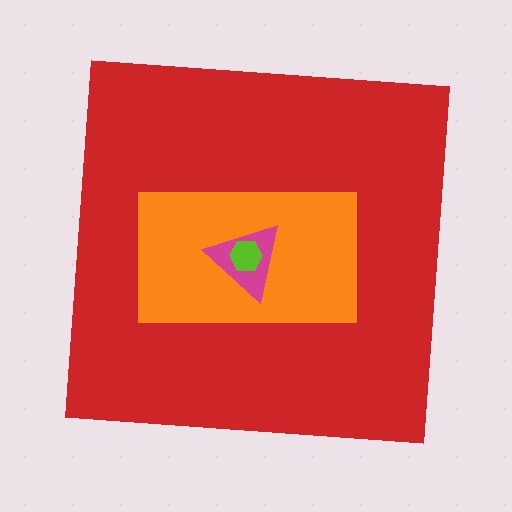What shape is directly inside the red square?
The orange rectangle.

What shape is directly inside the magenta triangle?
The lime hexagon.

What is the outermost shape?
The red square.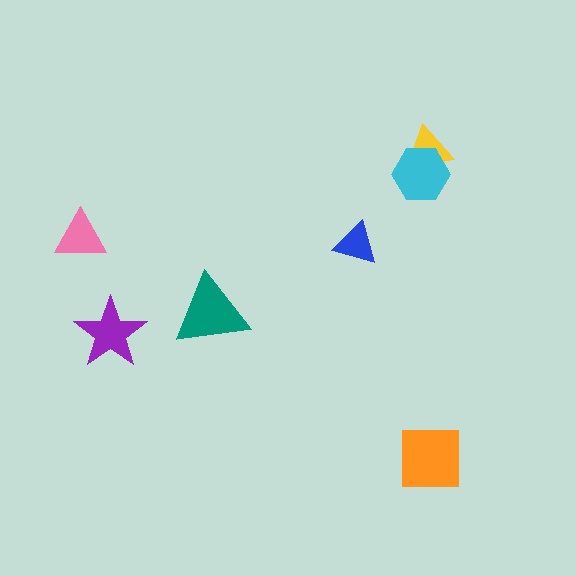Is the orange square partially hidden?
No, no other shape covers it.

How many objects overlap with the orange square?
0 objects overlap with the orange square.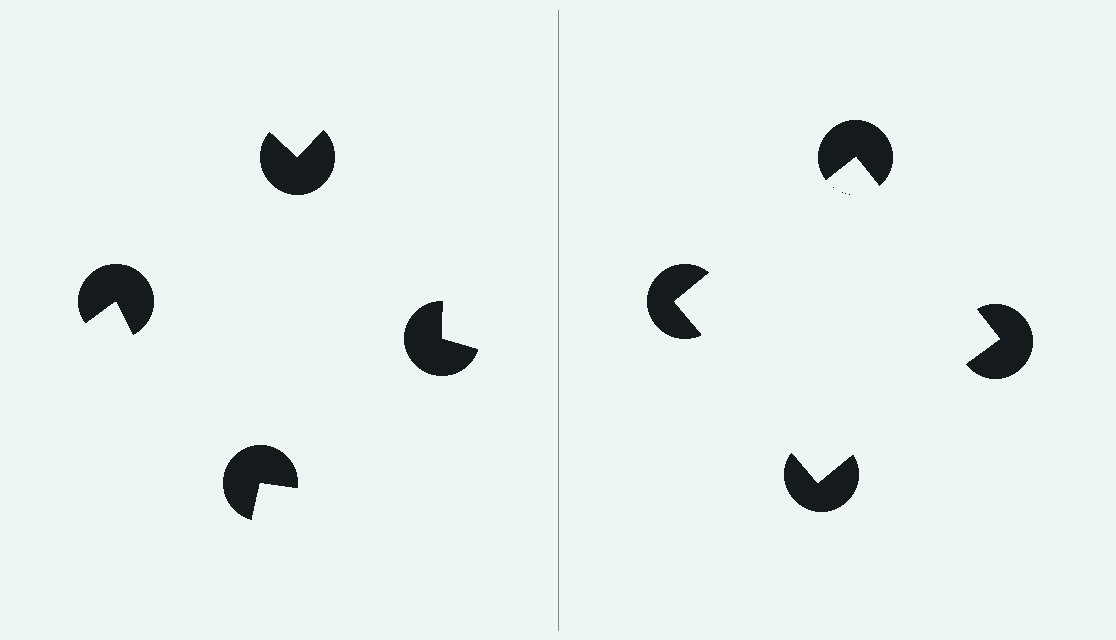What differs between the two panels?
The pac-man discs are positioned identically on both sides; only the wedge orientations differ. On the right they align to a square; on the left they are misaligned.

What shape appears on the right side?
An illusory square.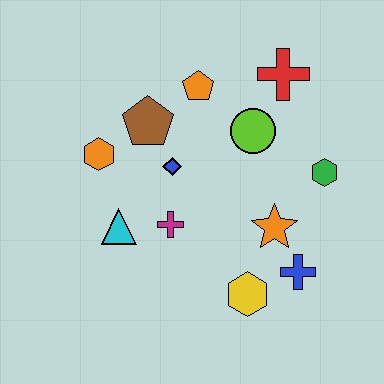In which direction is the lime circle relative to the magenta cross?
The lime circle is above the magenta cross.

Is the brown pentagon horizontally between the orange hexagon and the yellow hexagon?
Yes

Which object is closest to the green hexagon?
The orange star is closest to the green hexagon.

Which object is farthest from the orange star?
The orange hexagon is farthest from the orange star.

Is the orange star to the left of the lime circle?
No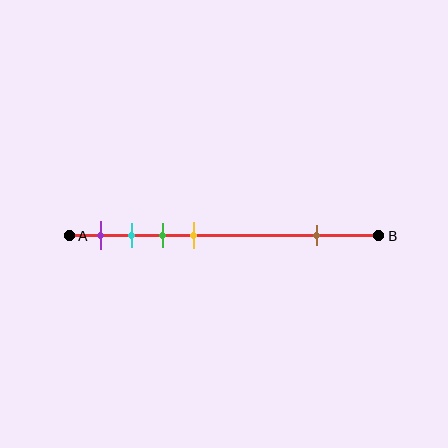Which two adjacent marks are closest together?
The cyan and green marks are the closest adjacent pair.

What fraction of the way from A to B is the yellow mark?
The yellow mark is approximately 40% (0.4) of the way from A to B.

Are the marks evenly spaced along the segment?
No, the marks are not evenly spaced.